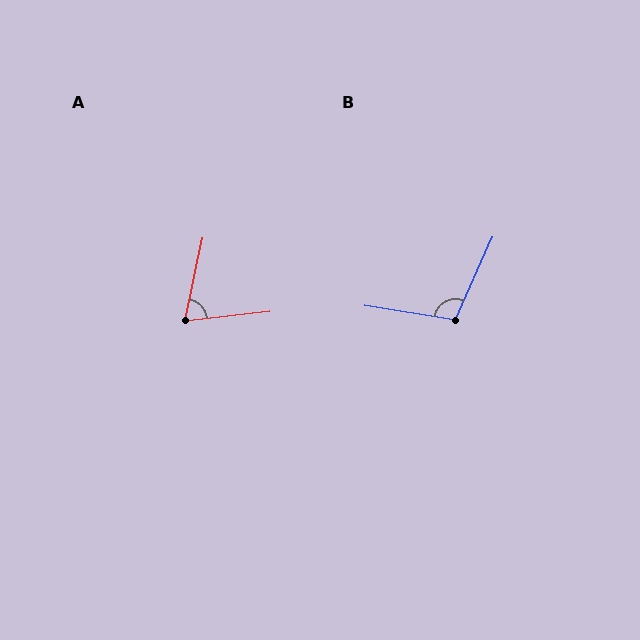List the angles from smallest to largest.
A (71°), B (105°).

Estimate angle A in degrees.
Approximately 71 degrees.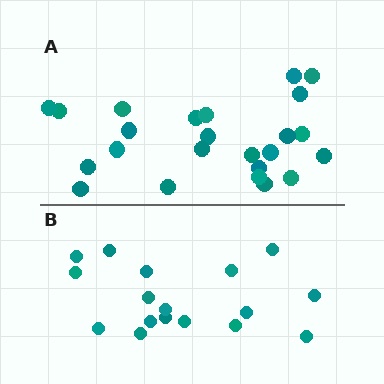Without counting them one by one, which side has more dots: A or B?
Region A (the top region) has more dots.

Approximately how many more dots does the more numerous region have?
Region A has roughly 8 or so more dots than region B.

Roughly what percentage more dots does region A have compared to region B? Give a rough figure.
About 40% more.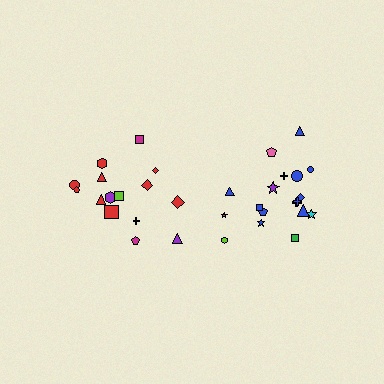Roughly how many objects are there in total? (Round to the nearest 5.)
Roughly 35 objects in total.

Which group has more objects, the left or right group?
The right group.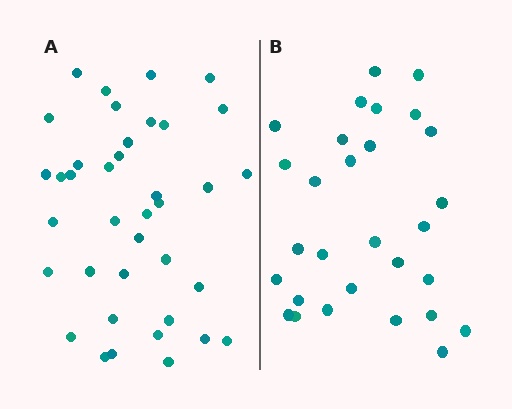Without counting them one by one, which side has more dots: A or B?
Region A (the left region) has more dots.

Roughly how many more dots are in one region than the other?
Region A has roughly 8 or so more dots than region B.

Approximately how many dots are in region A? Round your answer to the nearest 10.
About 40 dots. (The exact count is 38, which rounds to 40.)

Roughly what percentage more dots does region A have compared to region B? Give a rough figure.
About 30% more.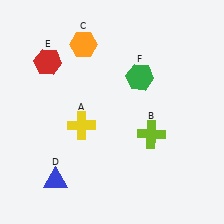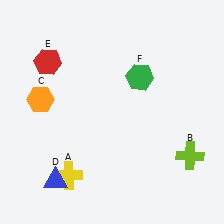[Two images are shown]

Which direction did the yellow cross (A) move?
The yellow cross (A) moved down.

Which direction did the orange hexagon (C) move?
The orange hexagon (C) moved down.